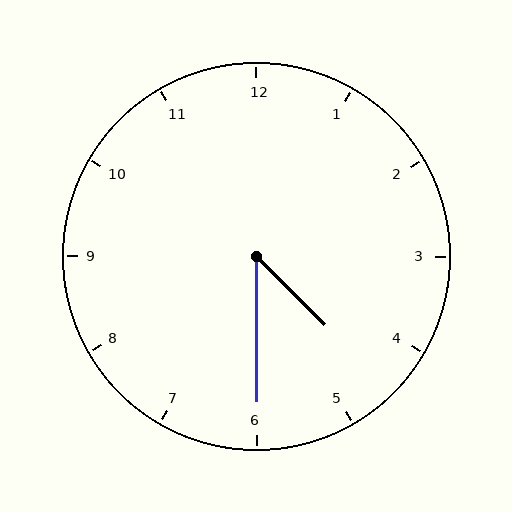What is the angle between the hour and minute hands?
Approximately 45 degrees.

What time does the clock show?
4:30.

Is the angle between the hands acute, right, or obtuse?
It is acute.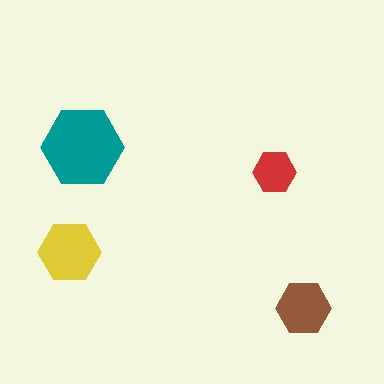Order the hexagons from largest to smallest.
the teal one, the yellow one, the brown one, the red one.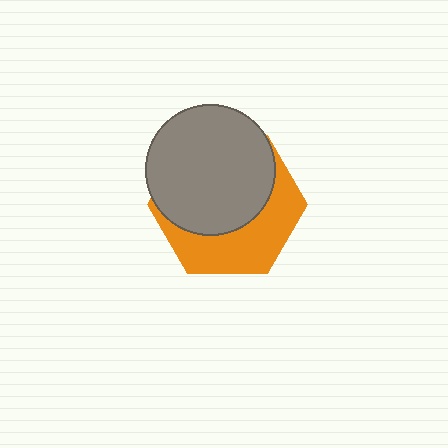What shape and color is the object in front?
The object in front is a gray circle.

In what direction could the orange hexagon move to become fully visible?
The orange hexagon could move down. That would shift it out from behind the gray circle entirely.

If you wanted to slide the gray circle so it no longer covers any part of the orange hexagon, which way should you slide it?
Slide it up — that is the most direct way to separate the two shapes.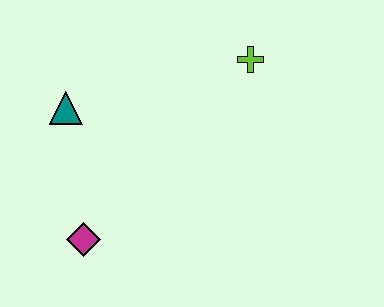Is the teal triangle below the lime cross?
Yes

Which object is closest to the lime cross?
The teal triangle is closest to the lime cross.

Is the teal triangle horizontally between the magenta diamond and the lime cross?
No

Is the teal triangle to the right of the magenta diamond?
No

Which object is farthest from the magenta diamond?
The lime cross is farthest from the magenta diamond.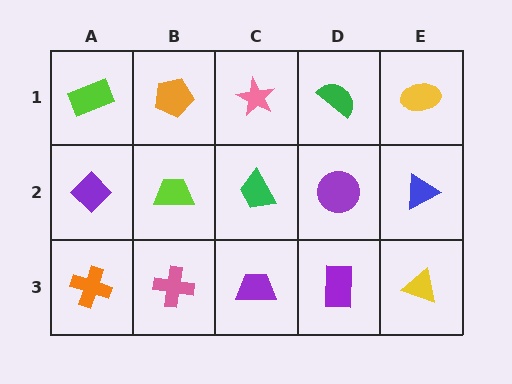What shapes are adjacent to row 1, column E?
A blue triangle (row 2, column E), a green semicircle (row 1, column D).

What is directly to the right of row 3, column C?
A purple rectangle.